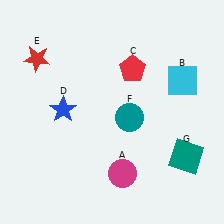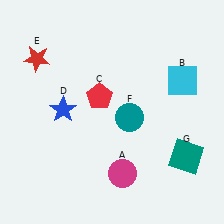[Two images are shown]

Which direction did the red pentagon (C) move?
The red pentagon (C) moved left.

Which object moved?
The red pentagon (C) moved left.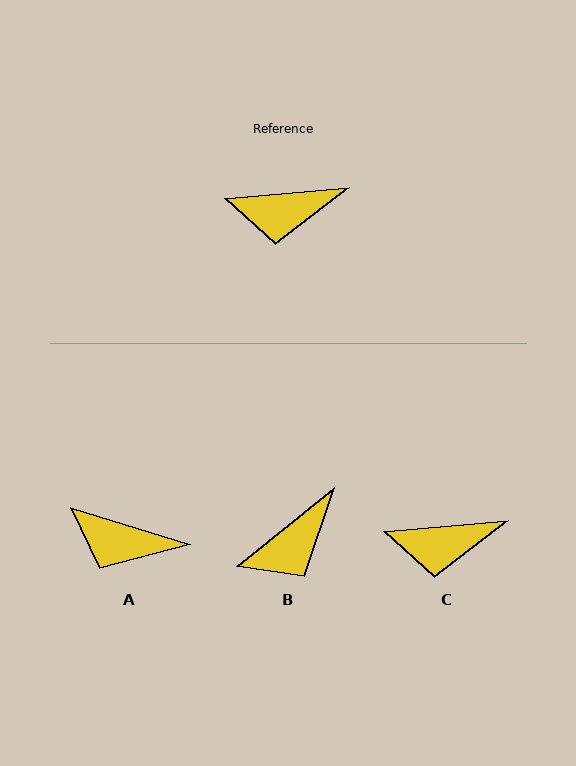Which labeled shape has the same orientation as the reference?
C.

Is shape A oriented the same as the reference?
No, it is off by about 22 degrees.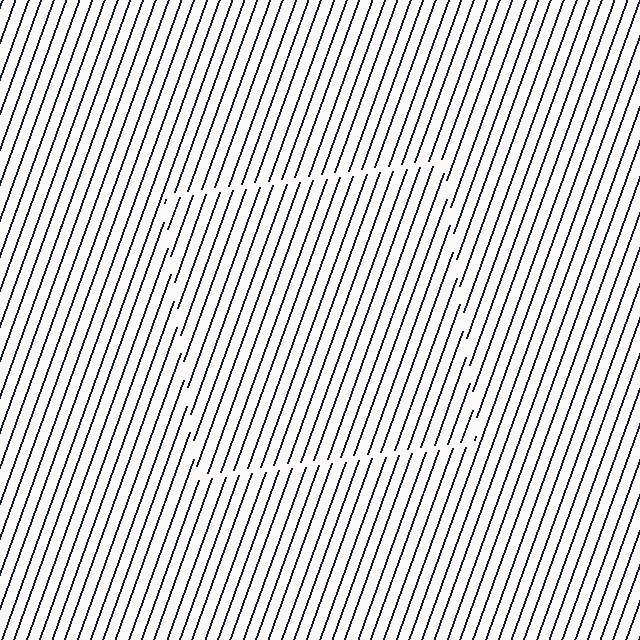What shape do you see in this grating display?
An illusory square. The interior of the shape contains the same grating, shifted by half a period — the contour is defined by the phase discontinuity where line-ends from the inner and outer gratings abut.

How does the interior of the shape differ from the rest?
The interior of the shape contains the same grating, shifted by half a period — the contour is defined by the phase discontinuity where line-ends from the inner and outer gratings abut.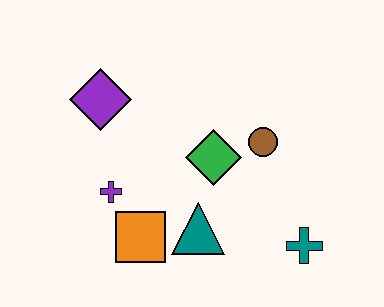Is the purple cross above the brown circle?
No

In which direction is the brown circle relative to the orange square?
The brown circle is to the right of the orange square.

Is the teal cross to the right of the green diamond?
Yes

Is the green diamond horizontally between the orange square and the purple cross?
No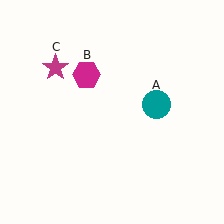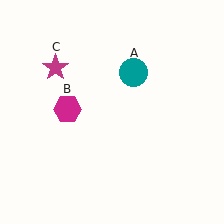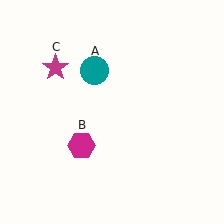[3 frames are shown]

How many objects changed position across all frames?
2 objects changed position: teal circle (object A), magenta hexagon (object B).